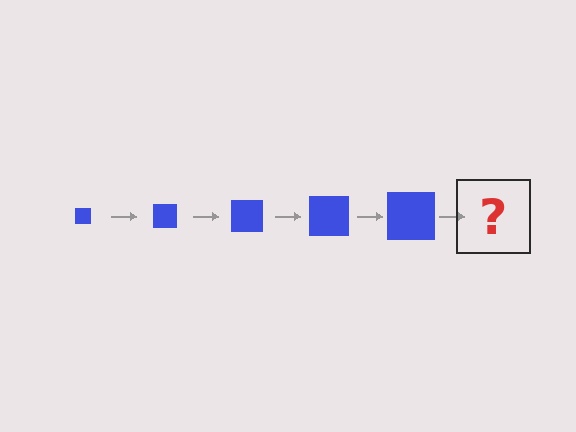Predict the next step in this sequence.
The next step is a blue square, larger than the previous one.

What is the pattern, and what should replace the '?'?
The pattern is that the square gets progressively larger each step. The '?' should be a blue square, larger than the previous one.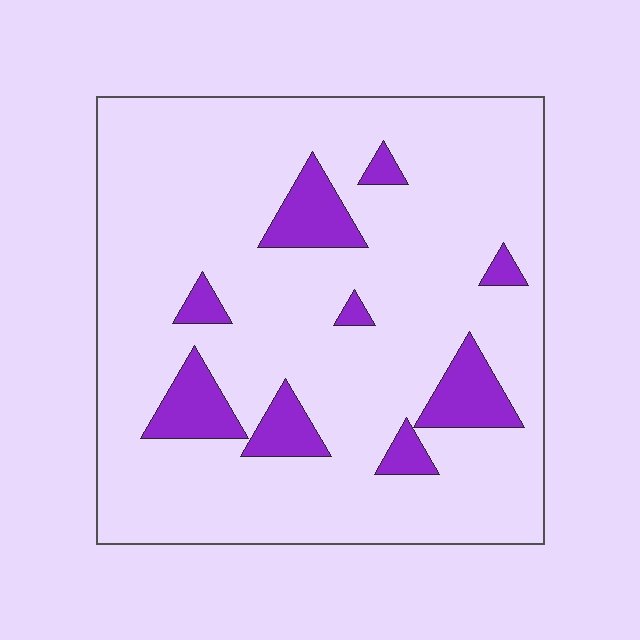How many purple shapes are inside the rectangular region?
9.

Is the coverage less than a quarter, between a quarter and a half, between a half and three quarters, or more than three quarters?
Less than a quarter.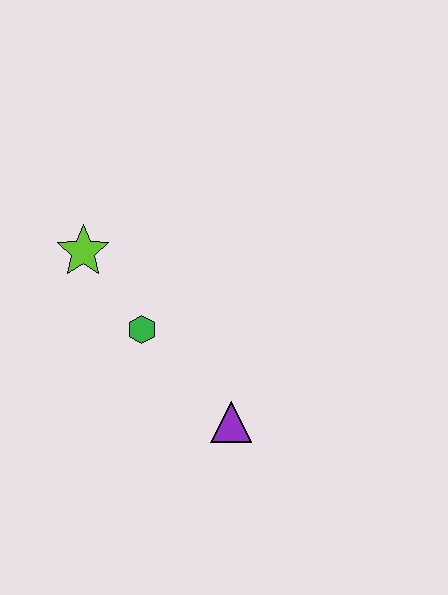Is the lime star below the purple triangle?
No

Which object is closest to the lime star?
The green hexagon is closest to the lime star.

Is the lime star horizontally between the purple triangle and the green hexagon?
No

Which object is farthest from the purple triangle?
The lime star is farthest from the purple triangle.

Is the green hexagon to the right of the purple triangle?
No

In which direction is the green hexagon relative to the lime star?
The green hexagon is below the lime star.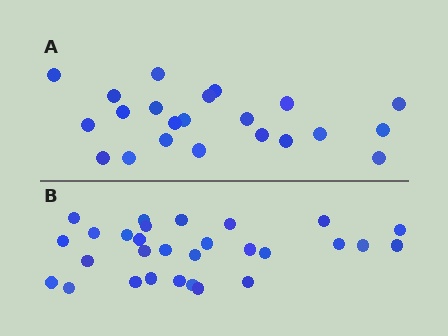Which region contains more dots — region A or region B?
Region B (the bottom region) has more dots.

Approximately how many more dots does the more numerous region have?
Region B has roughly 8 or so more dots than region A.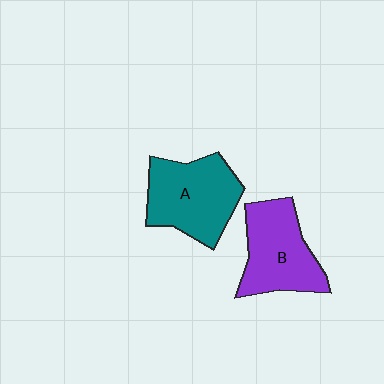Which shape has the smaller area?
Shape B (purple).